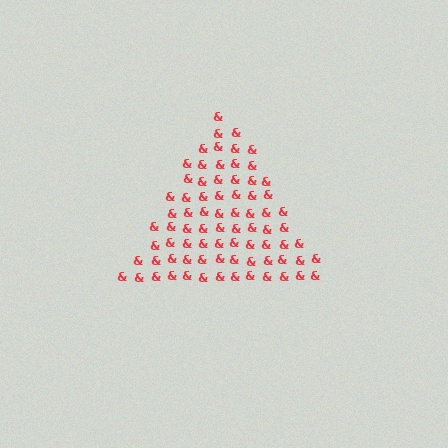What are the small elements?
The small elements are ampersands.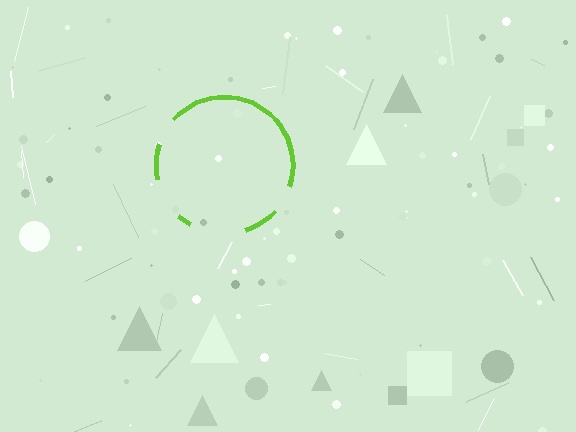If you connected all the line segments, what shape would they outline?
They would outline a circle.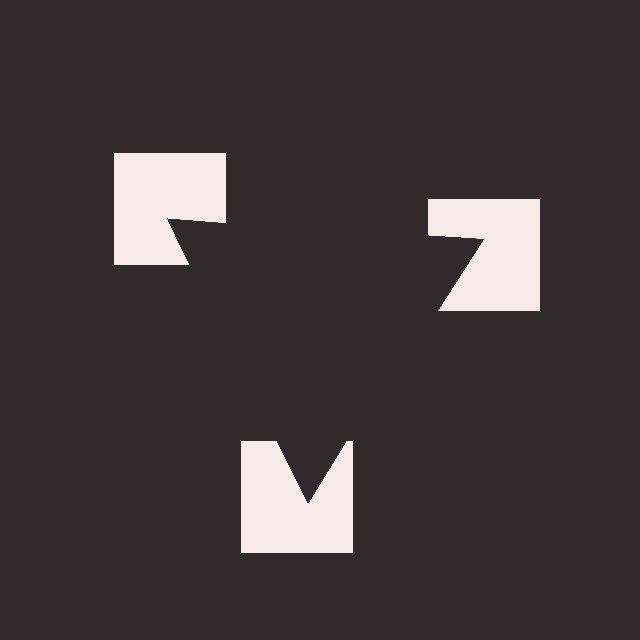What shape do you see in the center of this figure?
An illusory triangle — its edges are inferred from the aligned wedge cuts in the notched squares, not physically drawn.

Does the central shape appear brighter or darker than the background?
It typically appears slightly darker than the background, even though no actual brightness change is drawn.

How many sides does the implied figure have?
3 sides.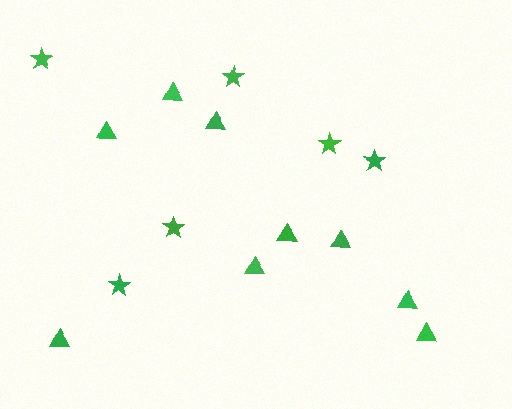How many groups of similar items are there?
There are 2 groups: one group of triangles (9) and one group of stars (6).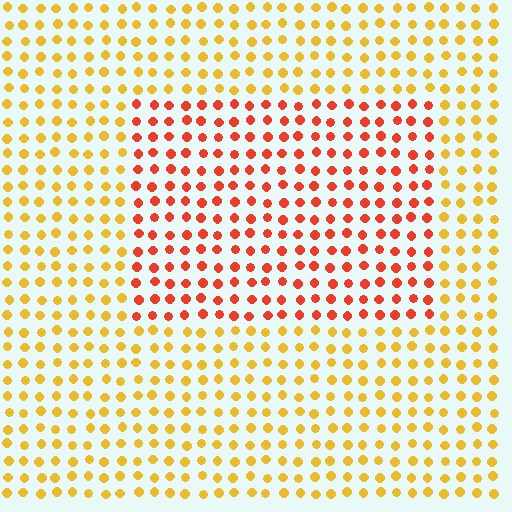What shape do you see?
I see a rectangle.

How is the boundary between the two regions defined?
The boundary is defined purely by a slight shift in hue (about 40 degrees). Spacing, size, and orientation are identical on both sides.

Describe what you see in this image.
The image is filled with small yellow elements in a uniform arrangement. A rectangle-shaped region is visible where the elements are tinted to a slightly different hue, forming a subtle color boundary.